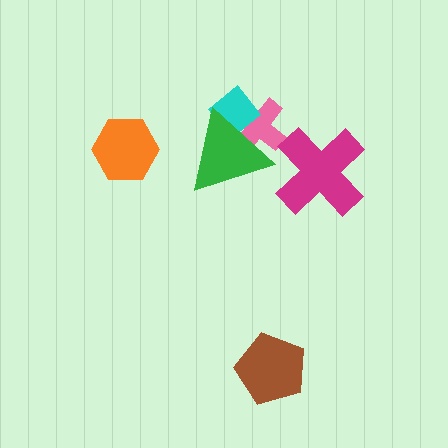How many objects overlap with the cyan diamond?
2 objects overlap with the cyan diamond.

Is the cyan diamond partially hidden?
Yes, it is partially covered by another shape.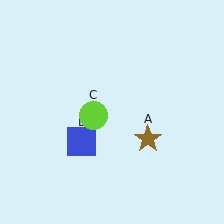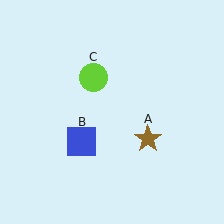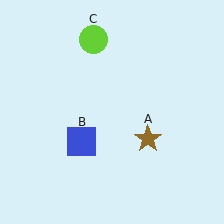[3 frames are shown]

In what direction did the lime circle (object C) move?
The lime circle (object C) moved up.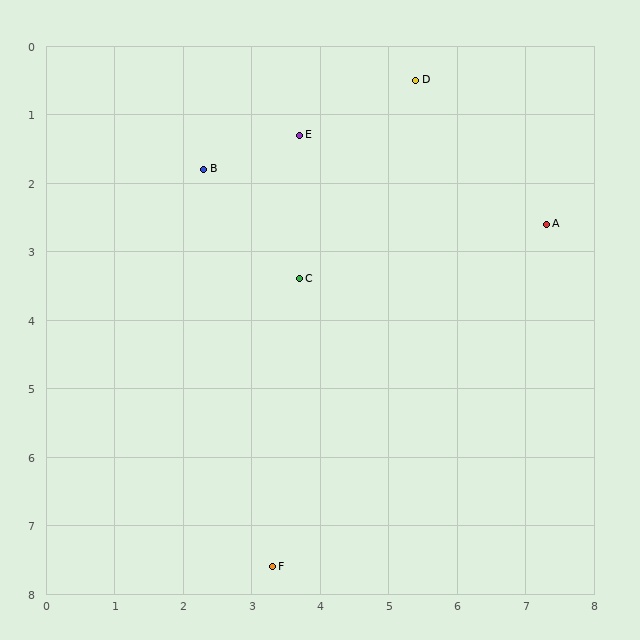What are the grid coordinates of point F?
Point F is at approximately (3.3, 7.6).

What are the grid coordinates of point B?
Point B is at approximately (2.3, 1.8).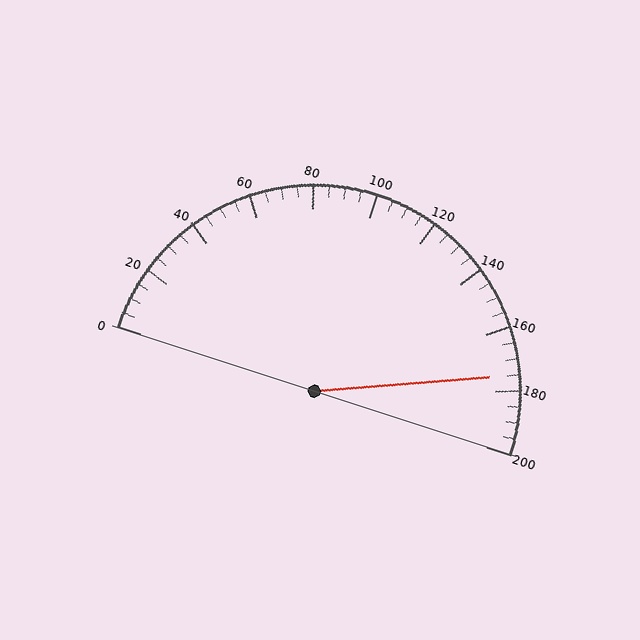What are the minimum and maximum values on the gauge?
The gauge ranges from 0 to 200.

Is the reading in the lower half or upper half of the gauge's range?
The reading is in the upper half of the range (0 to 200).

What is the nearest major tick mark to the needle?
The nearest major tick mark is 180.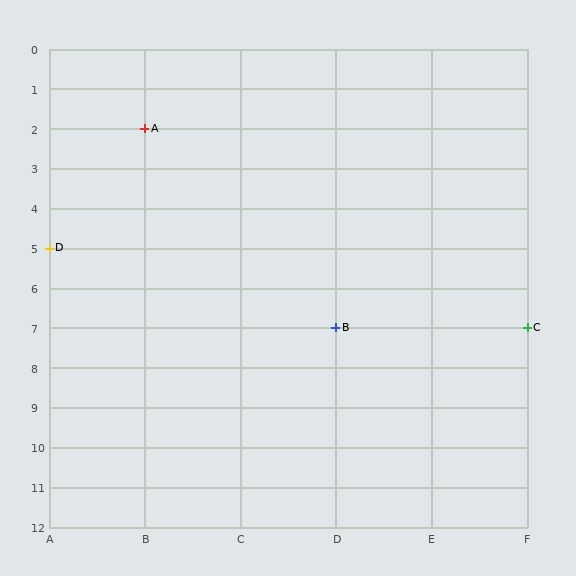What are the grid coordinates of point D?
Point D is at grid coordinates (A, 5).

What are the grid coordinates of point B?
Point B is at grid coordinates (D, 7).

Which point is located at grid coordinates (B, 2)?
Point A is at (B, 2).